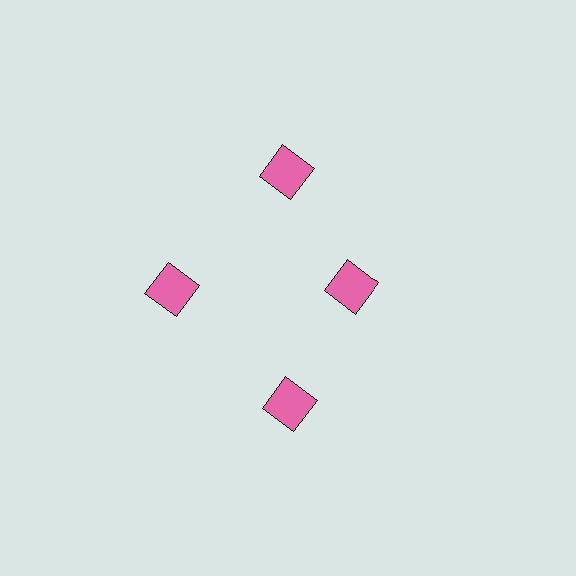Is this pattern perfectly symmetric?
No. The 4 pink squares are arranged in a ring, but one element near the 3 o'clock position is pulled inward toward the center, breaking the 4-fold rotational symmetry.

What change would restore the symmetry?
The symmetry would be restored by moving it outward, back onto the ring so that all 4 squares sit at equal angles and equal distance from the center.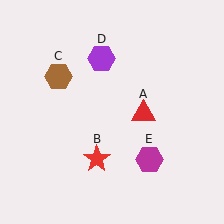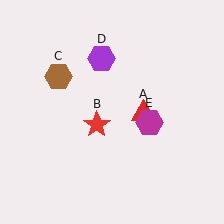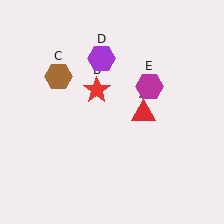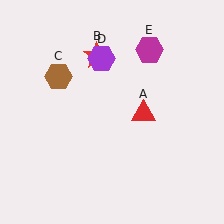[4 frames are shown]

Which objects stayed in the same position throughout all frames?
Red triangle (object A) and brown hexagon (object C) and purple hexagon (object D) remained stationary.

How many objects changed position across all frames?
2 objects changed position: red star (object B), magenta hexagon (object E).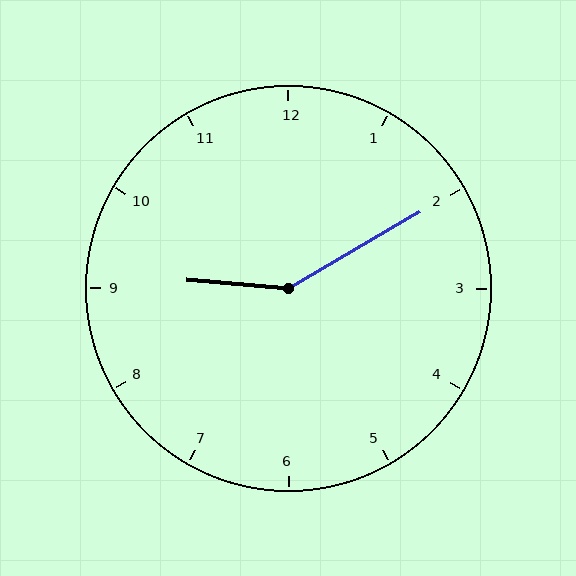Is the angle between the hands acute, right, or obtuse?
It is obtuse.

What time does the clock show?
9:10.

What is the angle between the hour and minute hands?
Approximately 145 degrees.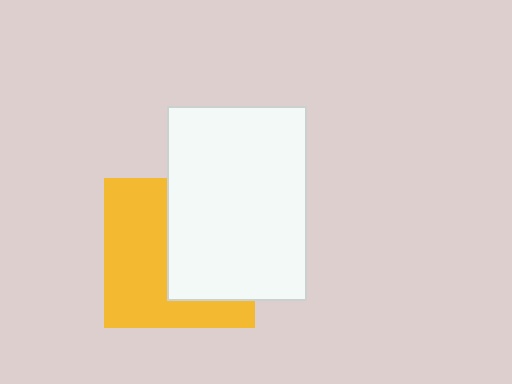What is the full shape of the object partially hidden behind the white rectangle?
The partially hidden object is a yellow square.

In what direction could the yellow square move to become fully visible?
The yellow square could move left. That would shift it out from behind the white rectangle entirely.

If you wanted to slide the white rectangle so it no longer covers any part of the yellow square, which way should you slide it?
Slide it right — that is the most direct way to separate the two shapes.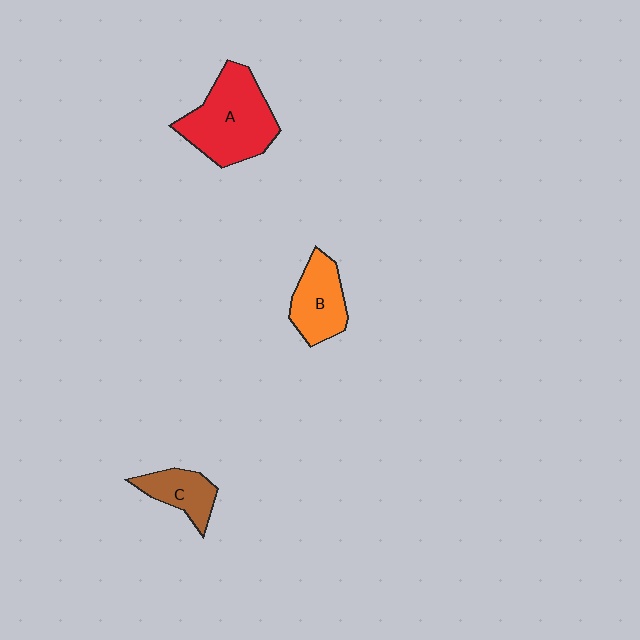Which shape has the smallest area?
Shape C (brown).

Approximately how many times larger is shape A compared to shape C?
Approximately 2.2 times.